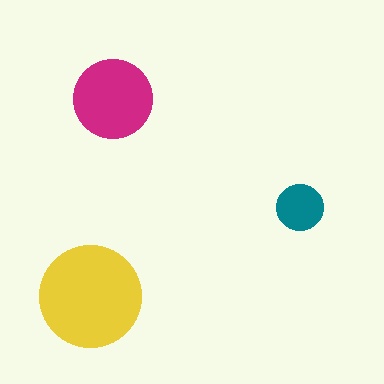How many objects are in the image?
There are 3 objects in the image.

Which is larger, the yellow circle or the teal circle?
The yellow one.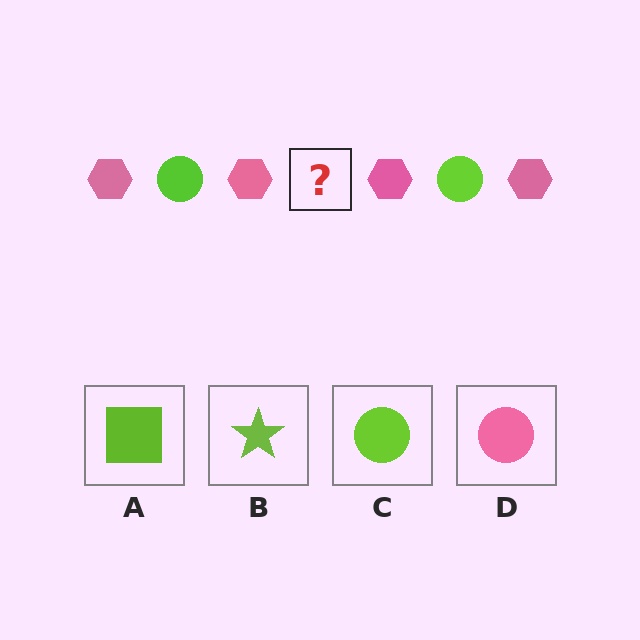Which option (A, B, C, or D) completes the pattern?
C.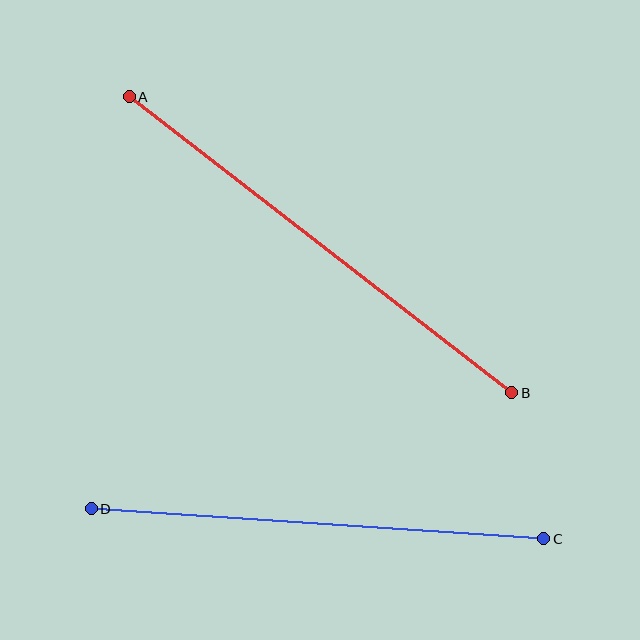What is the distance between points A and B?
The distance is approximately 484 pixels.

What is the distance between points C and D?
The distance is approximately 453 pixels.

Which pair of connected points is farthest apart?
Points A and B are farthest apart.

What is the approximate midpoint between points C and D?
The midpoint is at approximately (318, 524) pixels.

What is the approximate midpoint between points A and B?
The midpoint is at approximately (321, 245) pixels.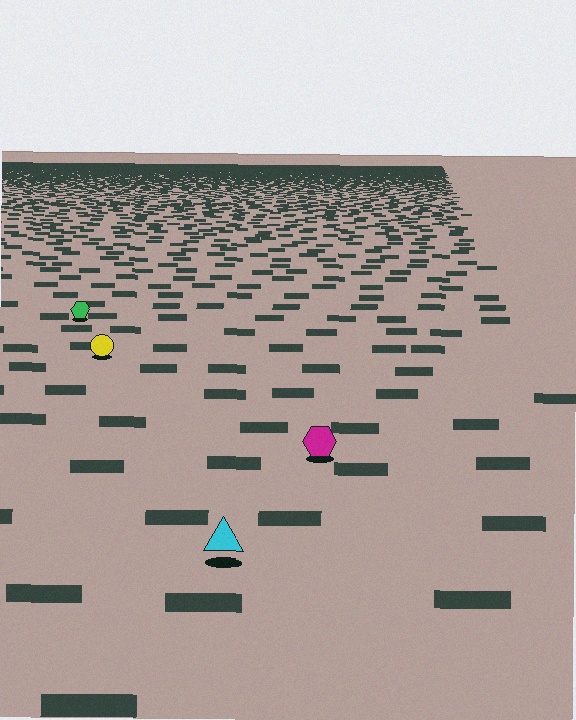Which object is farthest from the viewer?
The green hexagon is farthest from the viewer. It appears smaller and the ground texture around it is denser.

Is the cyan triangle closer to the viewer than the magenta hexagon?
Yes. The cyan triangle is closer — you can tell from the texture gradient: the ground texture is coarser near it.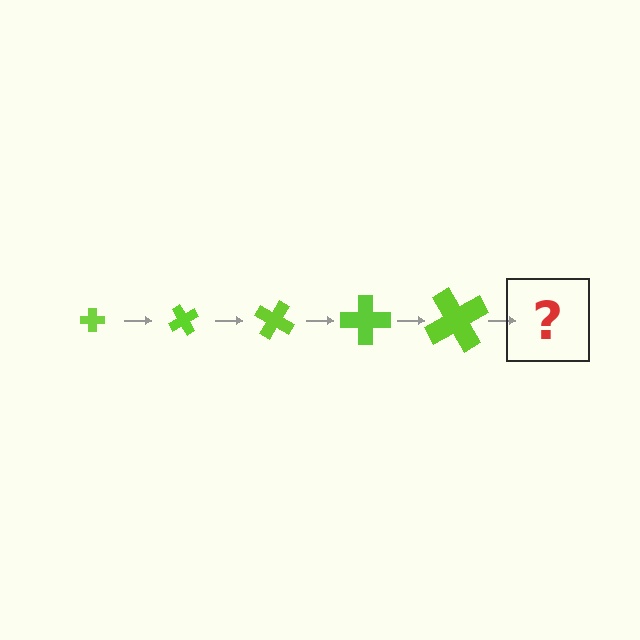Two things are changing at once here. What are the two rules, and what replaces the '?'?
The two rules are that the cross grows larger each step and it rotates 60 degrees each step. The '?' should be a cross, larger than the previous one and rotated 300 degrees from the start.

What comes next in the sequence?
The next element should be a cross, larger than the previous one and rotated 300 degrees from the start.